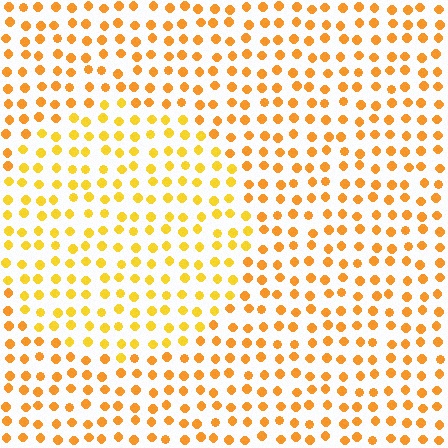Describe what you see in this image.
The image is filled with small orange elements in a uniform arrangement. A circle-shaped region is visible where the elements are tinted to a slightly different hue, forming a subtle color boundary.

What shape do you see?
I see a circle.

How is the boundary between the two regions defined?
The boundary is defined purely by a slight shift in hue (about 18 degrees). Spacing, size, and orientation are identical on both sides.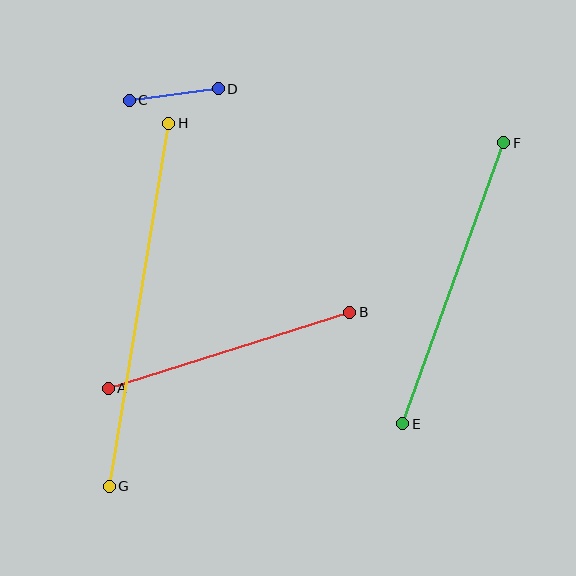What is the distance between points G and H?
The distance is approximately 368 pixels.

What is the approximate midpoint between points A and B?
The midpoint is at approximately (229, 350) pixels.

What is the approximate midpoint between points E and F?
The midpoint is at approximately (453, 283) pixels.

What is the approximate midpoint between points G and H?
The midpoint is at approximately (139, 305) pixels.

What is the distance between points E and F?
The distance is approximately 299 pixels.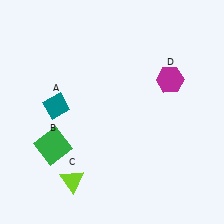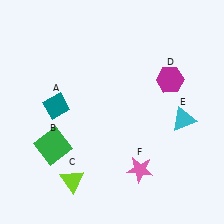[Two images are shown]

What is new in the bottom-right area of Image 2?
A cyan triangle (E) was added in the bottom-right area of Image 2.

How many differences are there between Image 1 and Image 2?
There are 2 differences between the two images.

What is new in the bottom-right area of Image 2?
A pink star (F) was added in the bottom-right area of Image 2.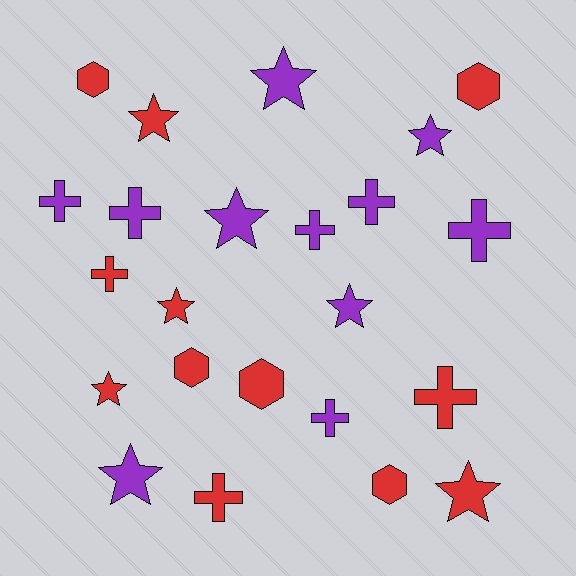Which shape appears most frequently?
Star, with 9 objects.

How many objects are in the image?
There are 23 objects.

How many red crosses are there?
There are 3 red crosses.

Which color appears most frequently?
Red, with 12 objects.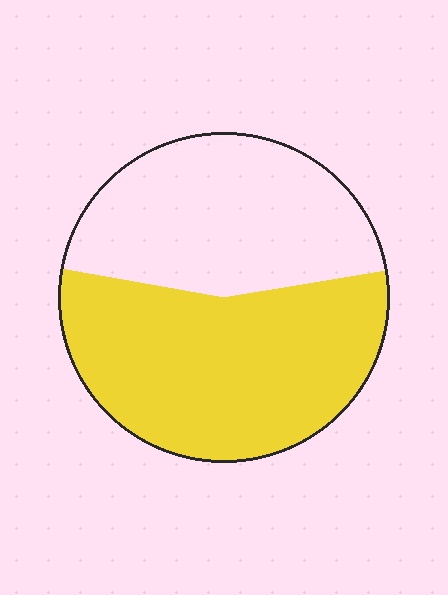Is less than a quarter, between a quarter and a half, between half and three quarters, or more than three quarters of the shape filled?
Between half and three quarters.